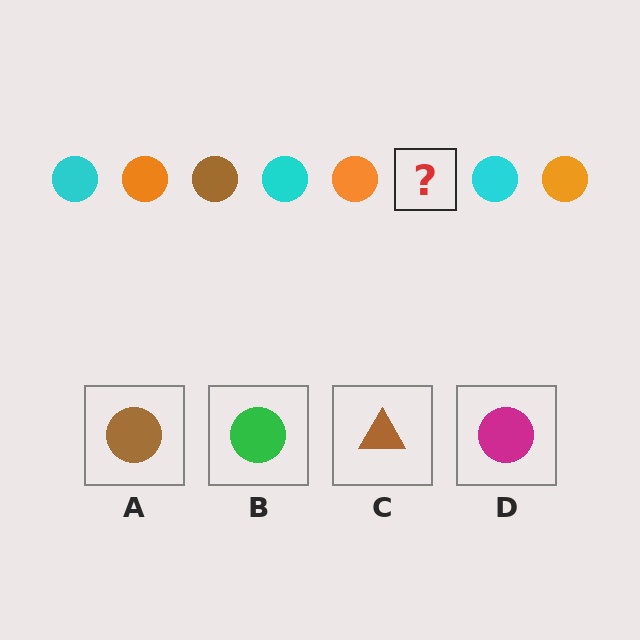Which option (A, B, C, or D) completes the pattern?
A.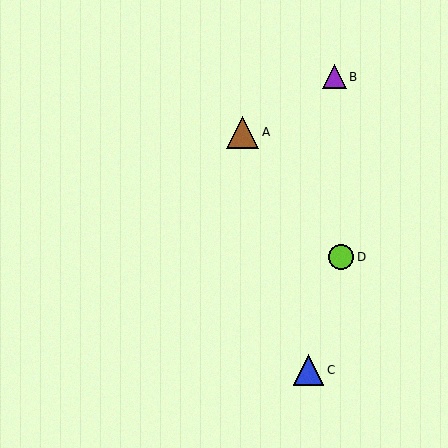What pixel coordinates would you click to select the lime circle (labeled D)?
Click at (341, 257) to select the lime circle D.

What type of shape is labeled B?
Shape B is a purple triangle.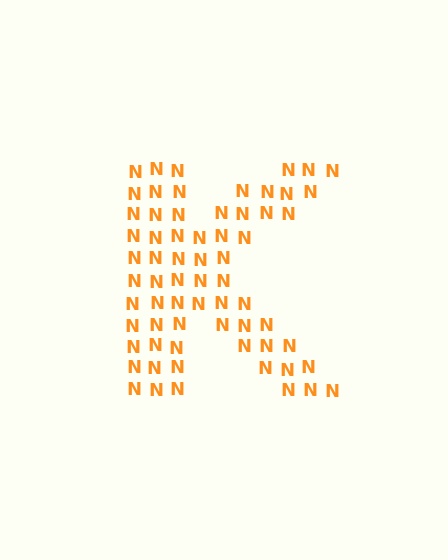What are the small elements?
The small elements are letter N's.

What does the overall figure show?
The overall figure shows the letter K.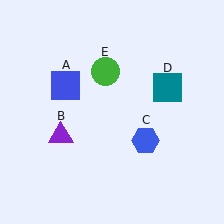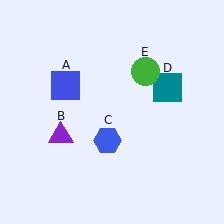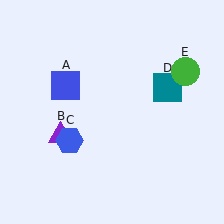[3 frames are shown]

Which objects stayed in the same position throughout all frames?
Blue square (object A) and purple triangle (object B) and teal square (object D) remained stationary.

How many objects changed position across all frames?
2 objects changed position: blue hexagon (object C), green circle (object E).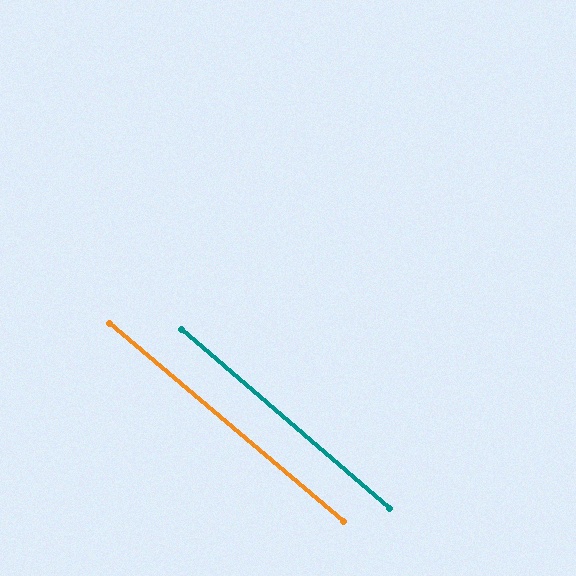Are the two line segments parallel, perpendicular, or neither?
Parallel — their directions differ by only 0.6°.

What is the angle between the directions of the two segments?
Approximately 1 degree.